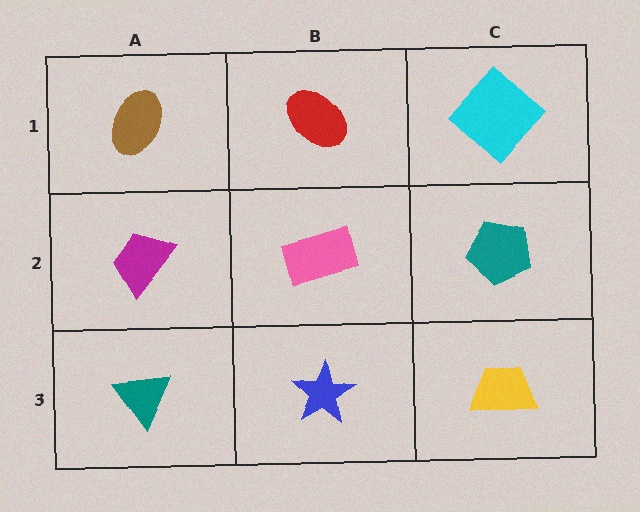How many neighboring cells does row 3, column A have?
2.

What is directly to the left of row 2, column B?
A magenta trapezoid.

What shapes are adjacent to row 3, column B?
A pink rectangle (row 2, column B), a teal triangle (row 3, column A), a yellow trapezoid (row 3, column C).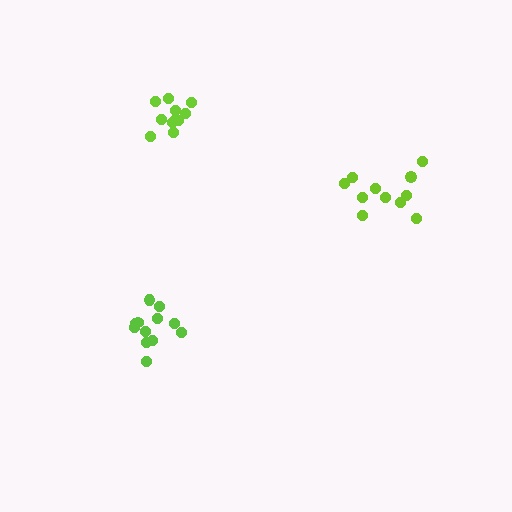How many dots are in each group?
Group 1: 12 dots, Group 2: 11 dots, Group 3: 11 dots (34 total).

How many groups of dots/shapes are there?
There are 3 groups.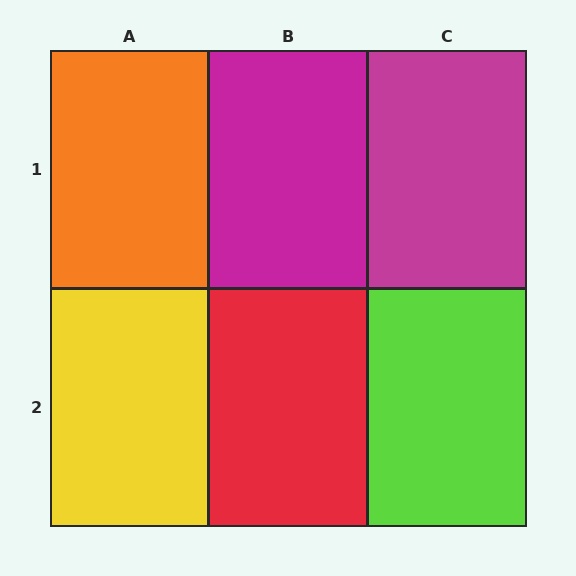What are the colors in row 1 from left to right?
Orange, magenta, magenta.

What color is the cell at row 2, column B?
Red.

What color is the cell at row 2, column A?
Yellow.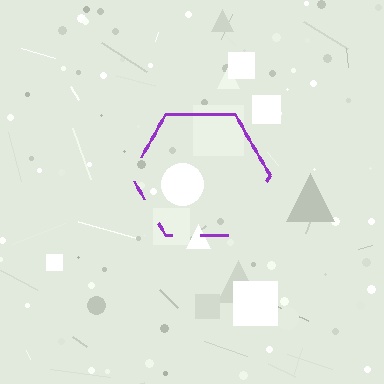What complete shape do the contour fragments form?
The contour fragments form a hexagon.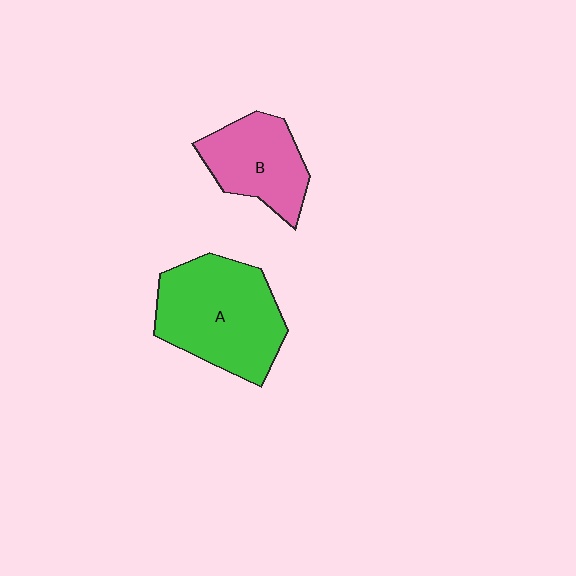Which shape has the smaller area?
Shape B (pink).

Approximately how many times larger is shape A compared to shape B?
Approximately 1.5 times.